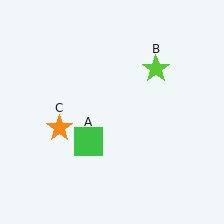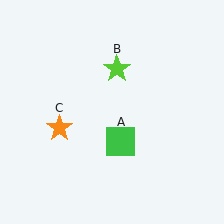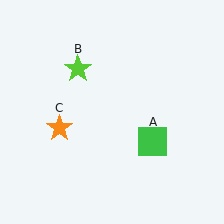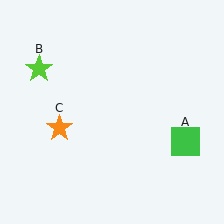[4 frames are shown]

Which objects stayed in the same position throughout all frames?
Orange star (object C) remained stationary.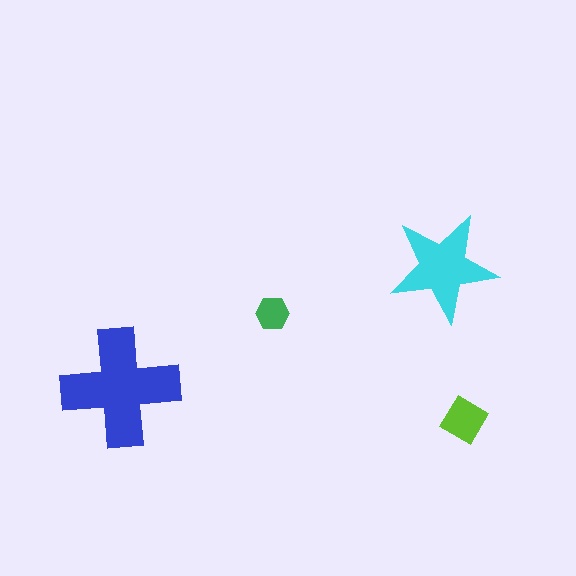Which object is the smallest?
The green hexagon.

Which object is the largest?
The blue cross.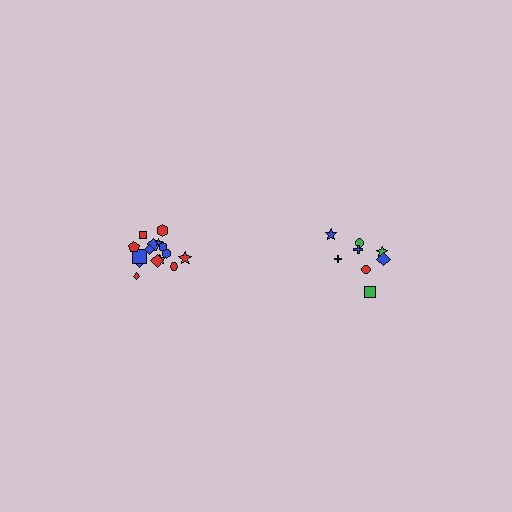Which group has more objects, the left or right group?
The left group.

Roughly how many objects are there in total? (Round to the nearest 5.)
Roughly 25 objects in total.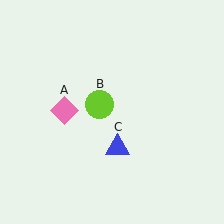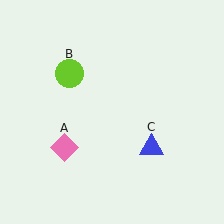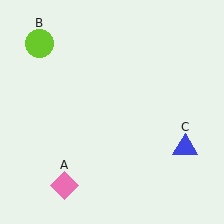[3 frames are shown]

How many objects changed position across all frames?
3 objects changed position: pink diamond (object A), lime circle (object B), blue triangle (object C).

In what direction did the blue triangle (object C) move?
The blue triangle (object C) moved right.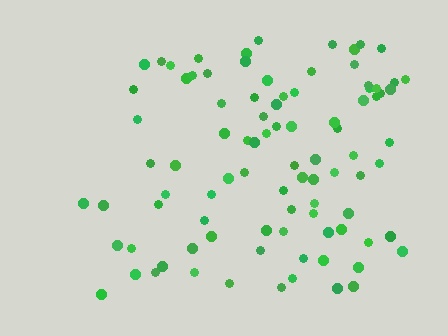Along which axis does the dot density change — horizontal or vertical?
Horizontal.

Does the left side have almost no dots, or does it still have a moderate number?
Still a moderate number, just noticeably fewer than the right.